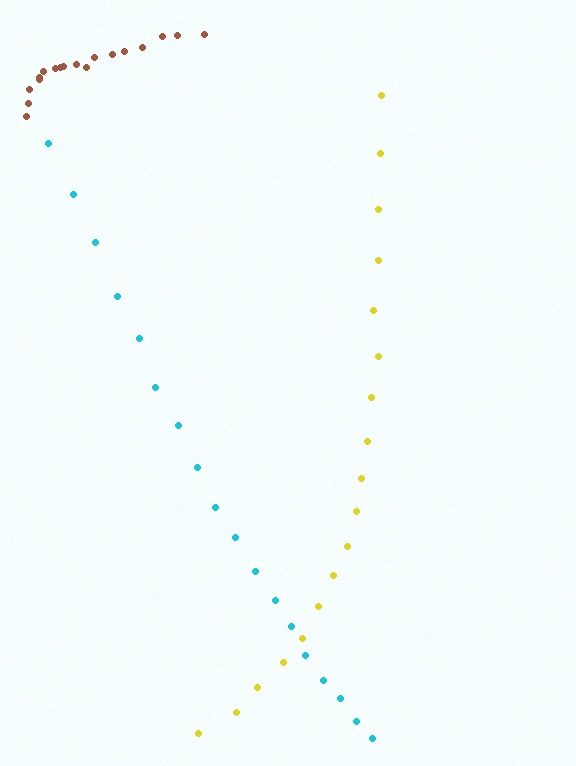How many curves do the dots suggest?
There are 3 distinct paths.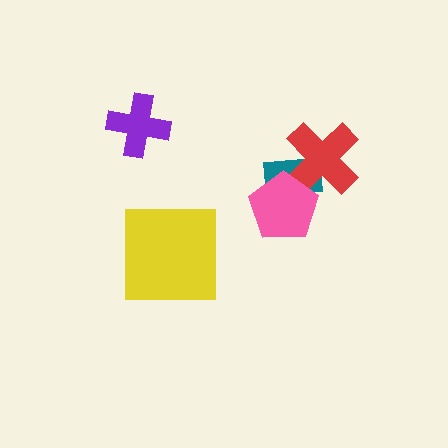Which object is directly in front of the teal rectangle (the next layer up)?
The red cross is directly in front of the teal rectangle.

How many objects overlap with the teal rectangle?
2 objects overlap with the teal rectangle.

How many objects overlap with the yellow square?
0 objects overlap with the yellow square.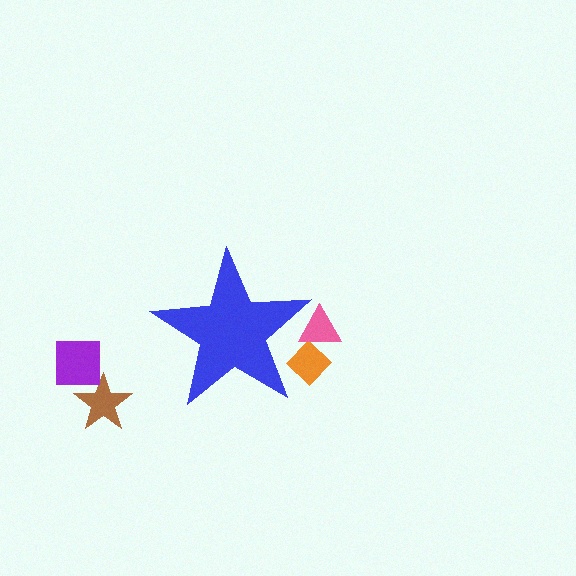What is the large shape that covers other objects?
A blue star.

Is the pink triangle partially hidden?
Yes, the pink triangle is partially hidden behind the blue star.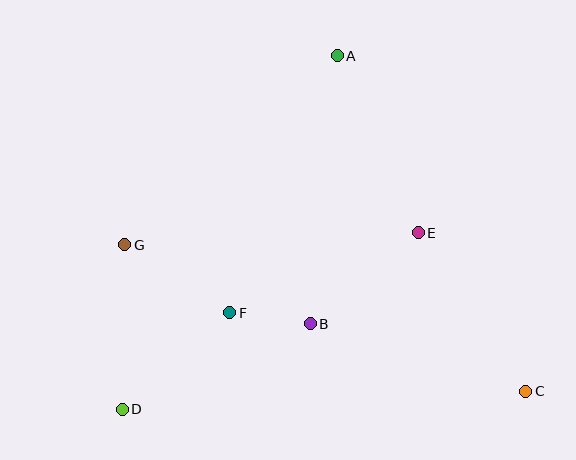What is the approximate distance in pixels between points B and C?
The distance between B and C is approximately 226 pixels.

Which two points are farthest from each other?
Points C and G are farthest from each other.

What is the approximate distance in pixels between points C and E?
The distance between C and E is approximately 192 pixels.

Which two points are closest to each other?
Points B and F are closest to each other.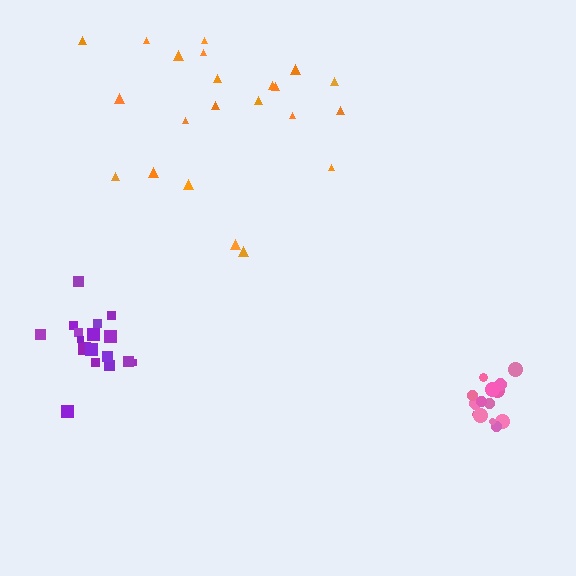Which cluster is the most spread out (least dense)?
Orange.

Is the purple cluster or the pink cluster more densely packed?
Purple.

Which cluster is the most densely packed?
Purple.